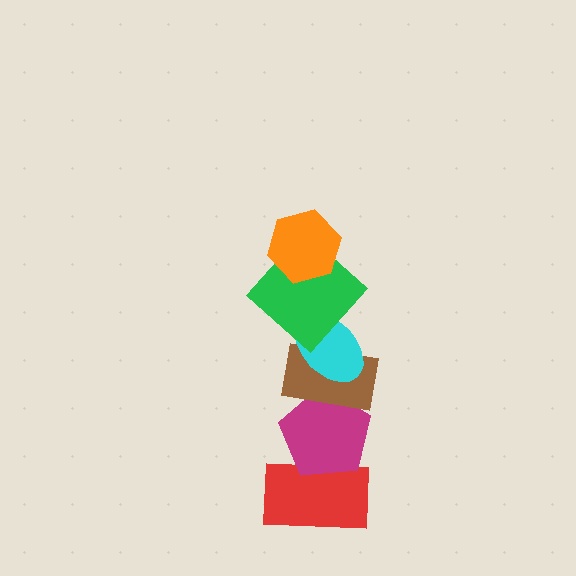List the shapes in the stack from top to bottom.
From top to bottom: the orange hexagon, the green diamond, the cyan ellipse, the brown rectangle, the magenta pentagon, the red rectangle.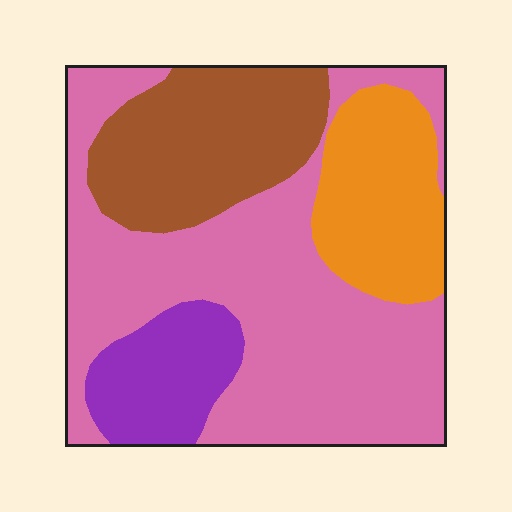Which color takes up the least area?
Purple, at roughly 10%.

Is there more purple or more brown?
Brown.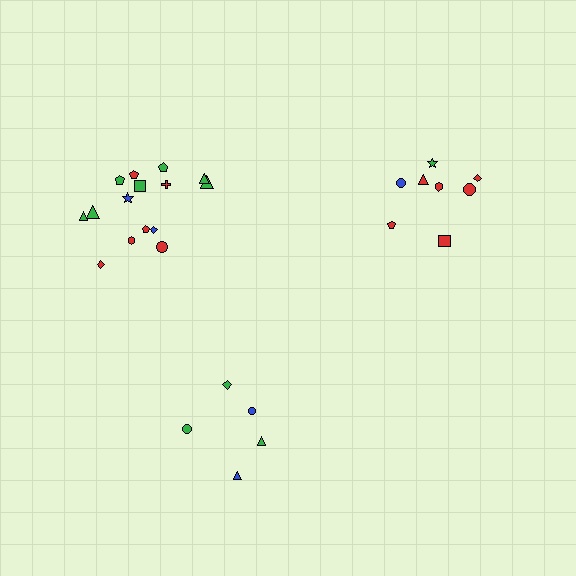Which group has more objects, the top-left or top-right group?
The top-left group.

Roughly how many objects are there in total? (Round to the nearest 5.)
Roughly 30 objects in total.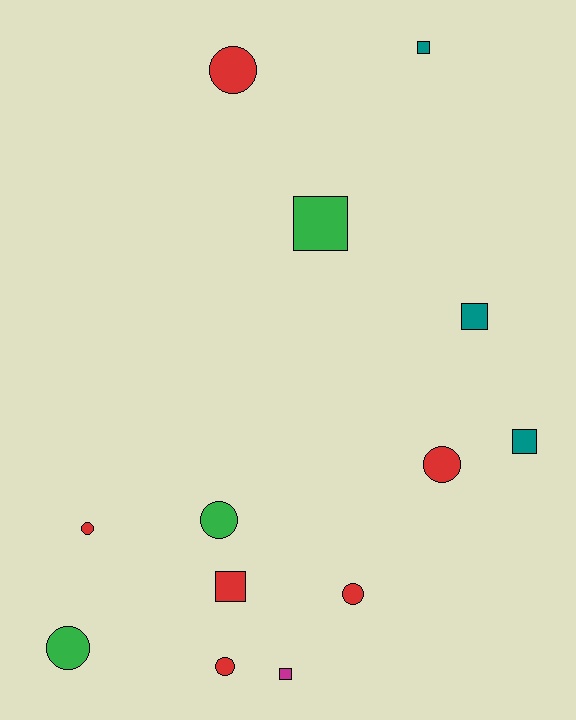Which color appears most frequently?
Red, with 6 objects.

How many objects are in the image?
There are 13 objects.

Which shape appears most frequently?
Circle, with 7 objects.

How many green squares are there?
There is 1 green square.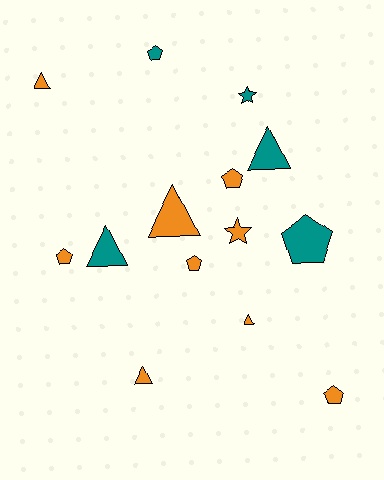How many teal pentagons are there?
There are 2 teal pentagons.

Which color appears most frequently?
Orange, with 9 objects.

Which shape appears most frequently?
Pentagon, with 6 objects.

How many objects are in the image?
There are 14 objects.